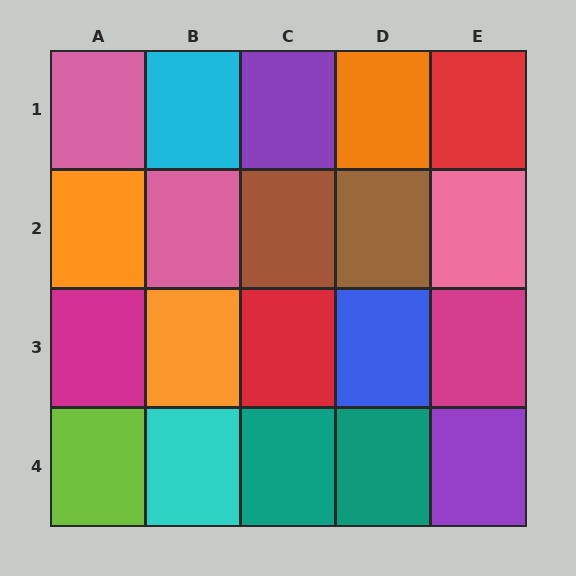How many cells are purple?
2 cells are purple.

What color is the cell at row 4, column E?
Purple.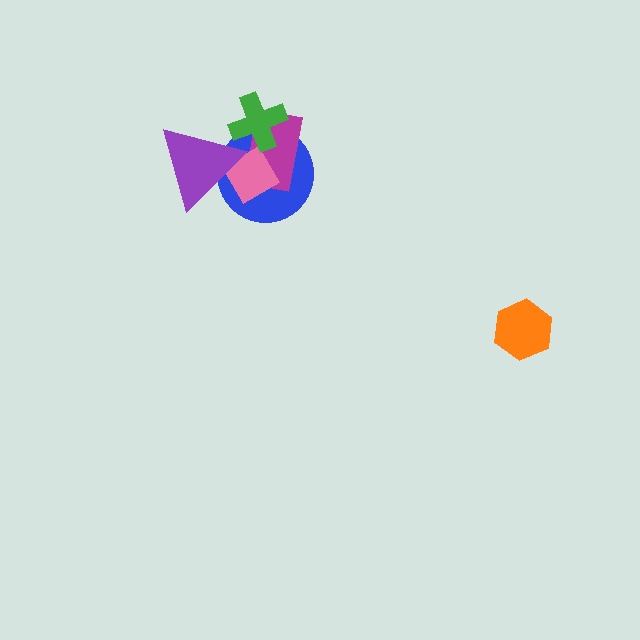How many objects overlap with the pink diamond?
3 objects overlap with the pink diamond.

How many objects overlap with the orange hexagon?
0 objects overlap with the orange hexagon.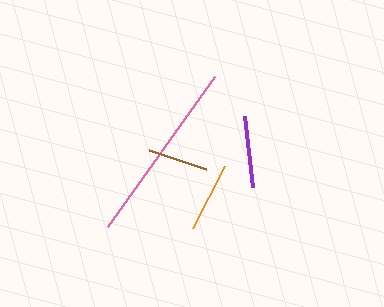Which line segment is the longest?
The pink line is the longest at approximately 184 pixels.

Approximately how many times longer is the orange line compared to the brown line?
The orange line is approximately 1.2 times the length of the brown line.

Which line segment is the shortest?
The brown line is the shortest at approximately 60 pixels.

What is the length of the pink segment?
The pink segment is approximately 184 pixels long.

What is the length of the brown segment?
The brown segment is approximately 60 pixels long.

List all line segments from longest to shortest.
From longest to shortest: pink, purple, orange, brown.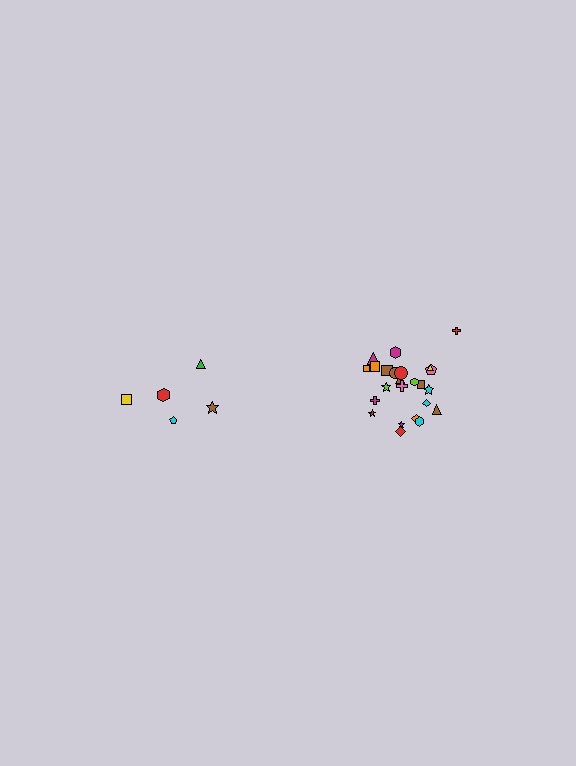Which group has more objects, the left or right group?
The right group.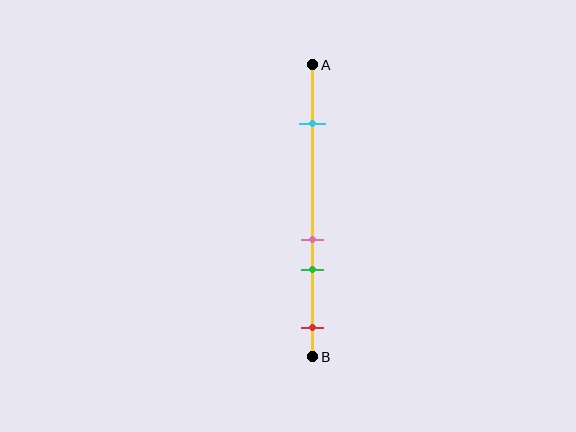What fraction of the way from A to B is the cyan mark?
The cyan mark is approximately 20% (0.2) of the way from A to B.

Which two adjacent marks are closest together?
The pink and green marks are the closest adjacent pair.